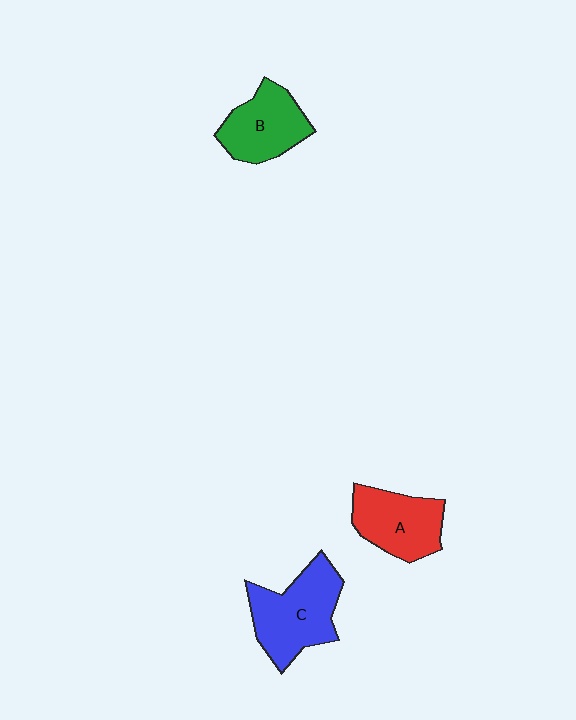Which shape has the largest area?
Shape C (blue).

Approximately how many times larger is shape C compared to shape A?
Approximately 1.3 times.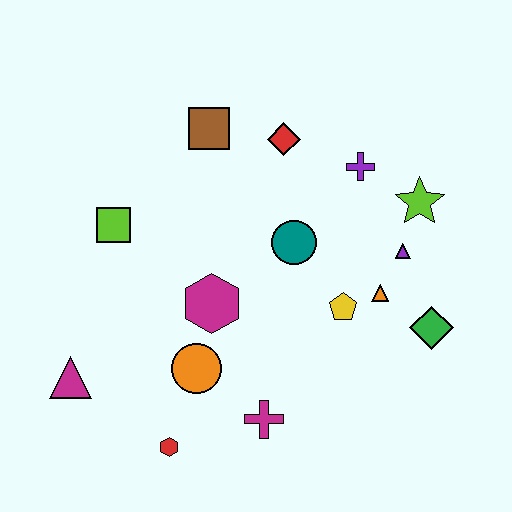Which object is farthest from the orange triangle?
The magenta triangle is farthest from the orange triangle.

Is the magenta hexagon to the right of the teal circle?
No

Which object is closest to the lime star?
The purple triangle is closest to the lime star.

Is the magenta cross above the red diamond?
No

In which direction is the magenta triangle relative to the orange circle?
The magenta triangle is to the left of the orange circle.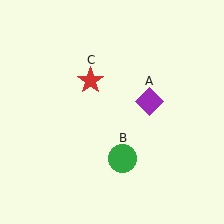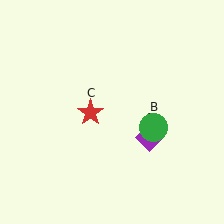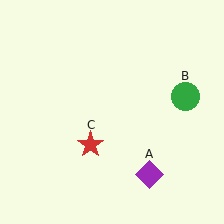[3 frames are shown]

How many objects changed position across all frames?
3 objects changed position: purple diamond (object A), green circle (object B), red star (object C).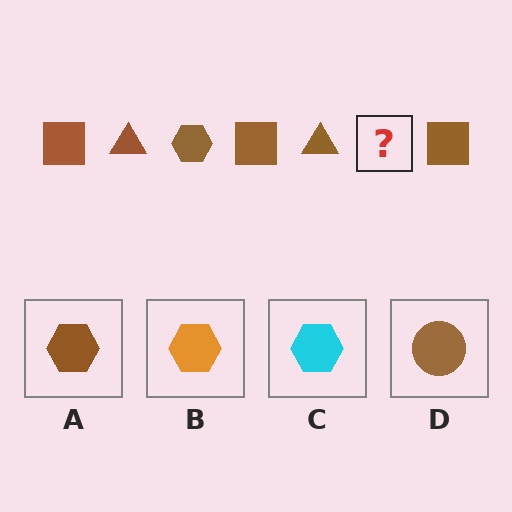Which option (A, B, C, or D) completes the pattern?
A.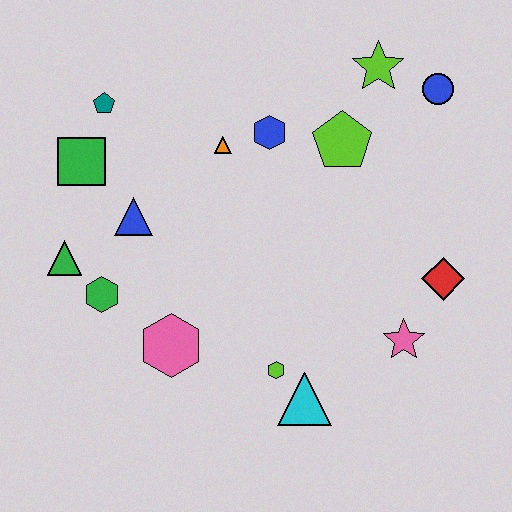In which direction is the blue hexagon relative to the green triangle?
The blue hexagon is to the right of the green triangle.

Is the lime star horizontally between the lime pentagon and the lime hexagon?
No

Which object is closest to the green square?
The teal pentagon is closest to the green square.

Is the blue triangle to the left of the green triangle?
No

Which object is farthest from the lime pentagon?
The green triangle is farthest from the lime pentagon.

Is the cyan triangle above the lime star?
No